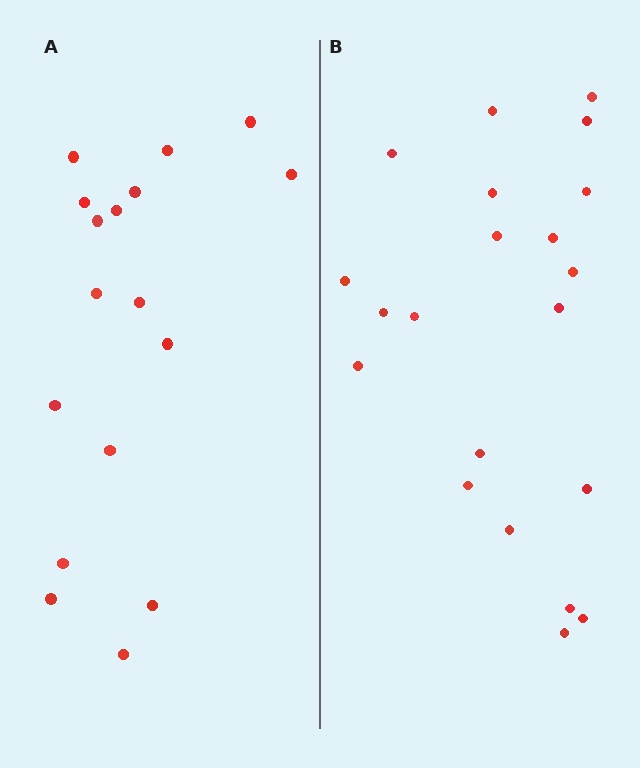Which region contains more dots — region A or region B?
Region B (the right region) has more dots.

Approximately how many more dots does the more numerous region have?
Region B has about 4 more dots than region A.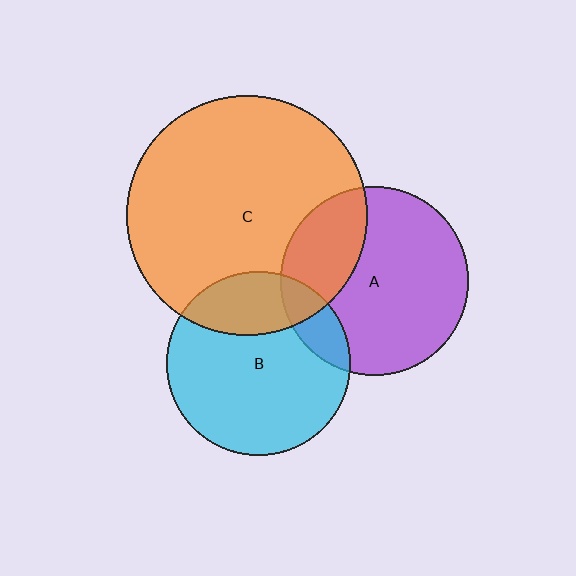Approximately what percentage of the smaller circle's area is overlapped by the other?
Approximately 25%.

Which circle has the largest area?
Circle C (orange).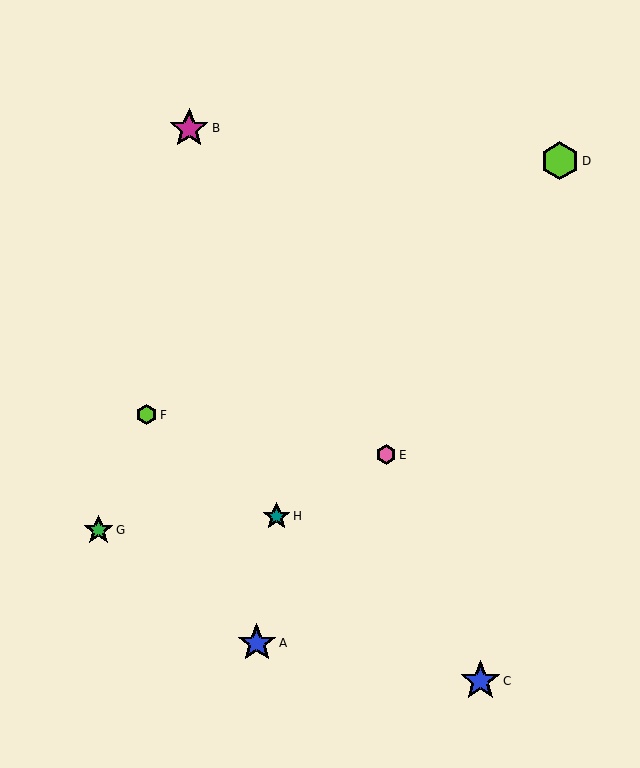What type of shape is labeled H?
Shape H is a teal star.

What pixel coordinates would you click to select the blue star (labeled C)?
Click at (480, 681) to select the blue star C.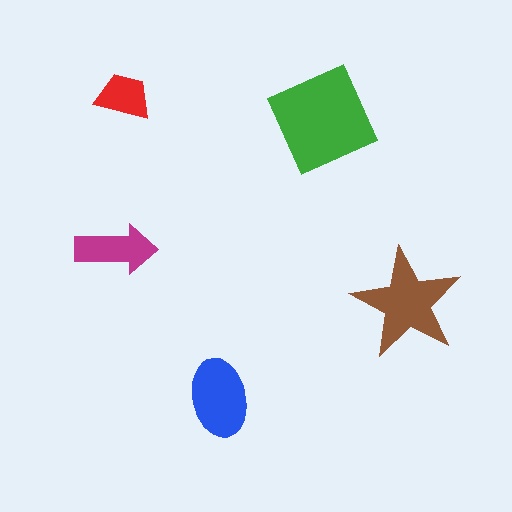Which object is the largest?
The green diamond.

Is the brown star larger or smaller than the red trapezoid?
Larger.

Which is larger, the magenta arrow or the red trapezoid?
The magenta arrow.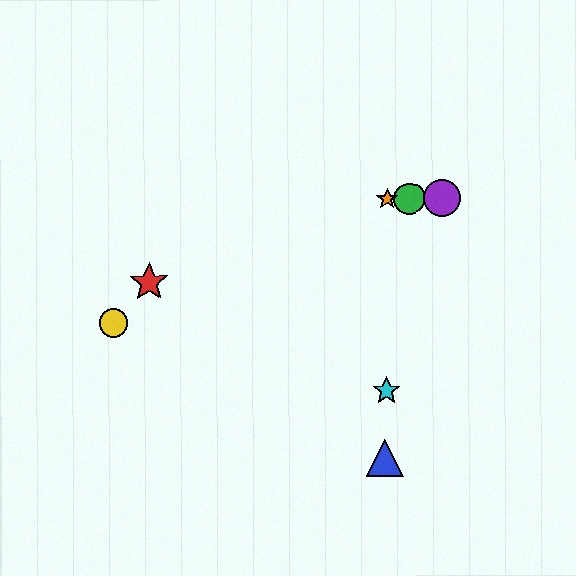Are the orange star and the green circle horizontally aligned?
Yes, both are at y≈199.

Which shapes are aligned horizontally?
The green circle, the purple circle, the orange star are aligned horizontally.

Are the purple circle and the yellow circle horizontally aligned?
No, the purple circle is at y≈198 and the yellow circle is at y≈322.